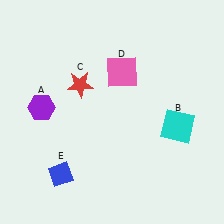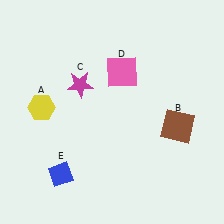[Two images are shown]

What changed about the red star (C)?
In Image 1, C is red. In Image 2, it changed to magenta.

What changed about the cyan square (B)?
In Image 1, B is cyan. In Image 2, it changed to brown.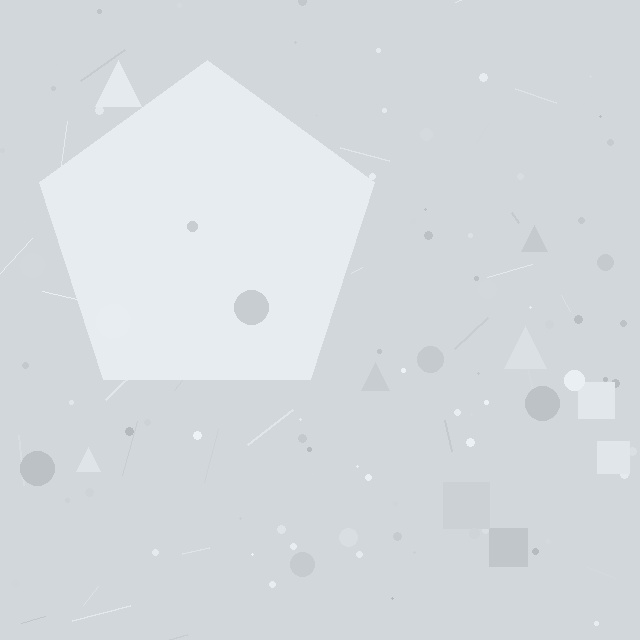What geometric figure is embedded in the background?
A pentagon is embedded in the background.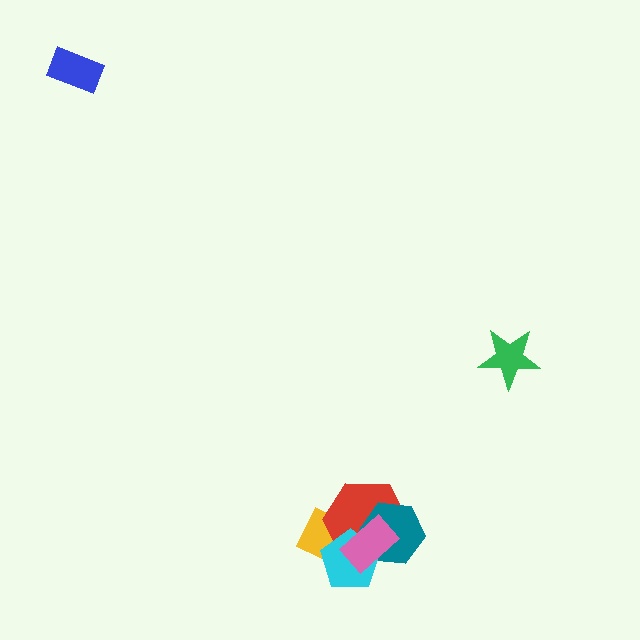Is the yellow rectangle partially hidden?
Yes, it is partially covered by another shape.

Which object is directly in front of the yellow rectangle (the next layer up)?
The red hexagon is directly in front of the yellow rectangle.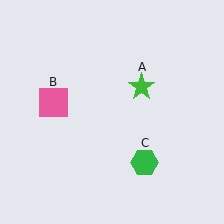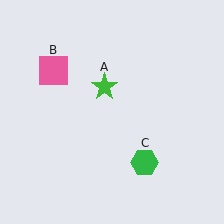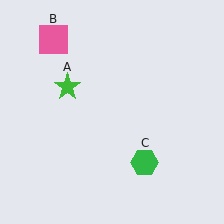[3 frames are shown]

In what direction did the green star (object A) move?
The green star (object A) moved left.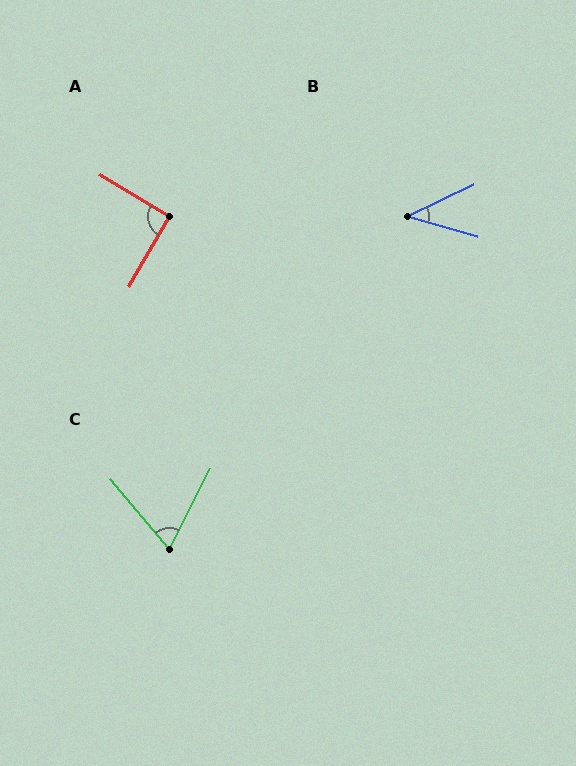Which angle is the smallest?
B, at approximately 42 degrees.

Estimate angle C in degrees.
Approximately 67 degrees.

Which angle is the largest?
A, at approximately 91 degrees.